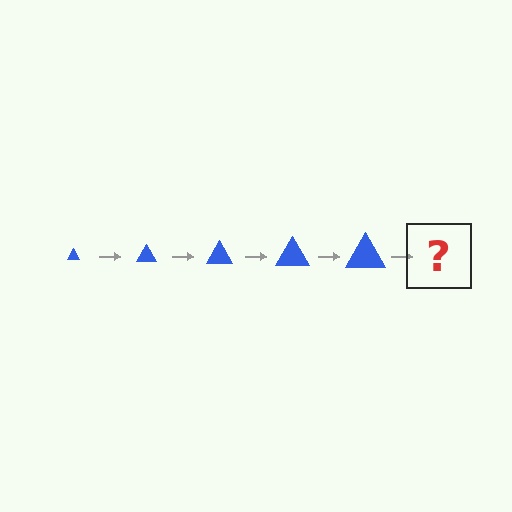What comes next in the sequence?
The next element should be a blue triangle, larger than the previous one.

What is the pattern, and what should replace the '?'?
The pattern is that the triangle gets progressively larger each step. The '?' should be a blue triangle, larger than the previous one.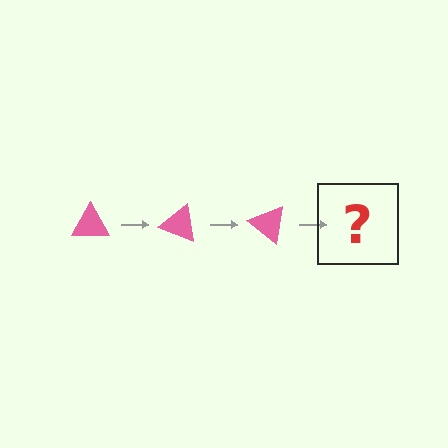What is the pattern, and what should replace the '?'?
The pattern is that the triangle rotates 20 degrees each step. The '?' should be a pink triangle rotated 60 degrees.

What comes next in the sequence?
The next element should be a pink triangle rotated 60 degrees.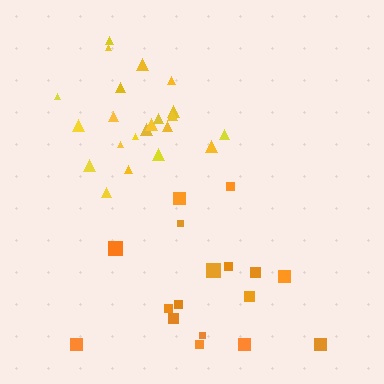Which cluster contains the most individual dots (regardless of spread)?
Yellow (22).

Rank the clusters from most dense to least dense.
yellow, orange.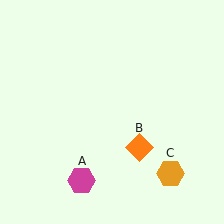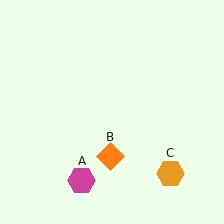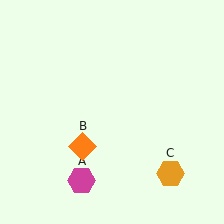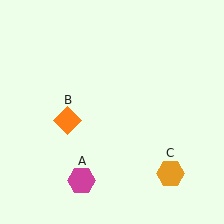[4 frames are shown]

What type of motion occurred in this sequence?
The orange diamond (object B) rotated clockwise around the center of the scene.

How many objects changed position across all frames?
1 object changed position: orange diamond (object B).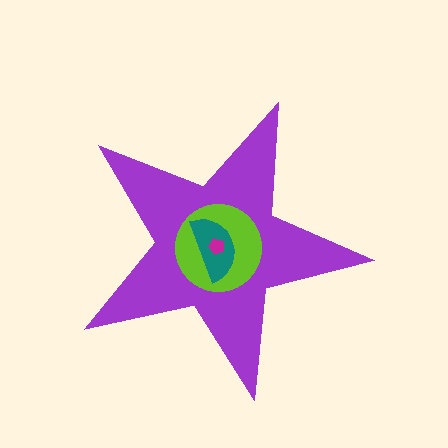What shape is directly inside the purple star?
The lime circle.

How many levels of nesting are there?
4.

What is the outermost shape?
The purple star.